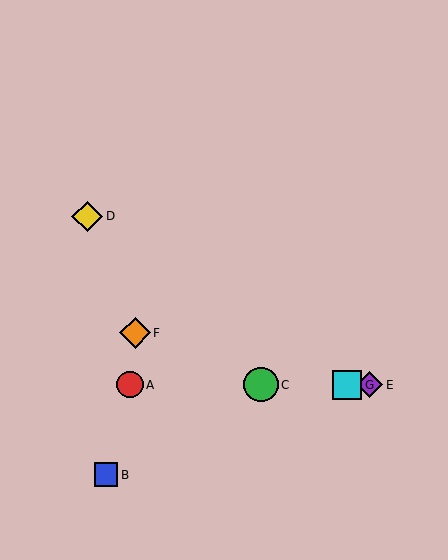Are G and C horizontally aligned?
Yes, both are at y≈385.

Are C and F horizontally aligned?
No, C is at y≈385 and F is at y≈333.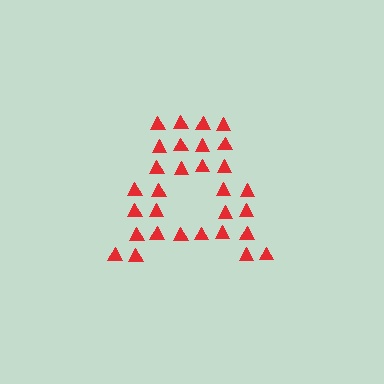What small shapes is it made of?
It is made of small triangles.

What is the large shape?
The large shape is the letter A.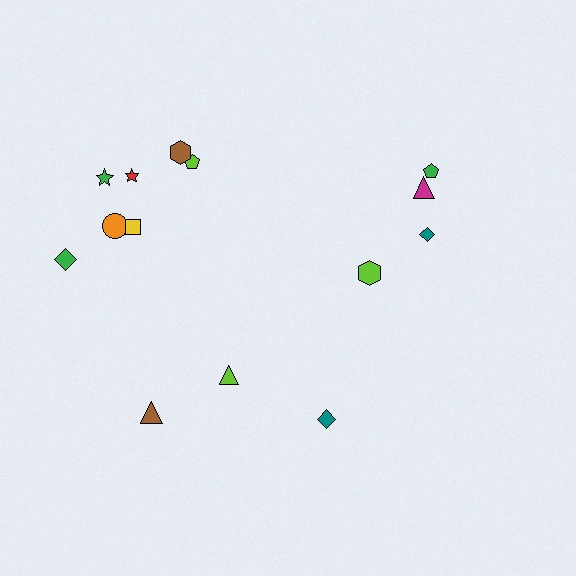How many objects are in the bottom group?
There are 3 objects.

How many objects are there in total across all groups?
There are 14 objects.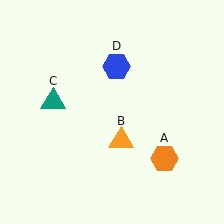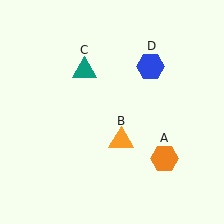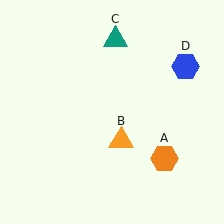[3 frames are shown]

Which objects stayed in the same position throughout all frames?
Orange hexagon (object A) and orange triangle (object B) remained stationary.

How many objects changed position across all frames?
2 objects changed position: teal triangle (object C), blue hexagon (object D).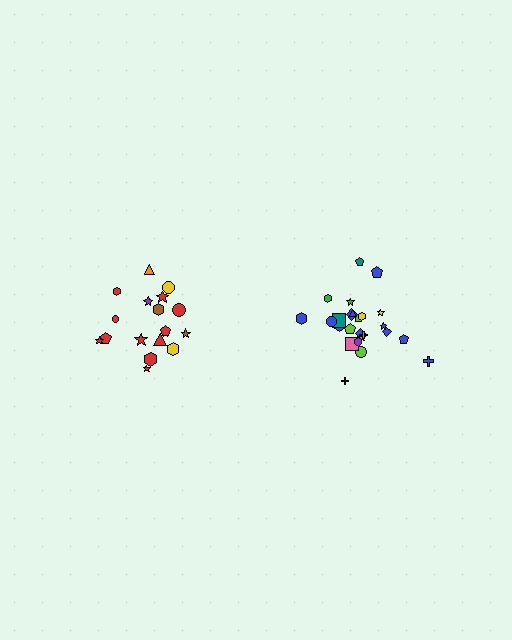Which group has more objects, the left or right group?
The right group.